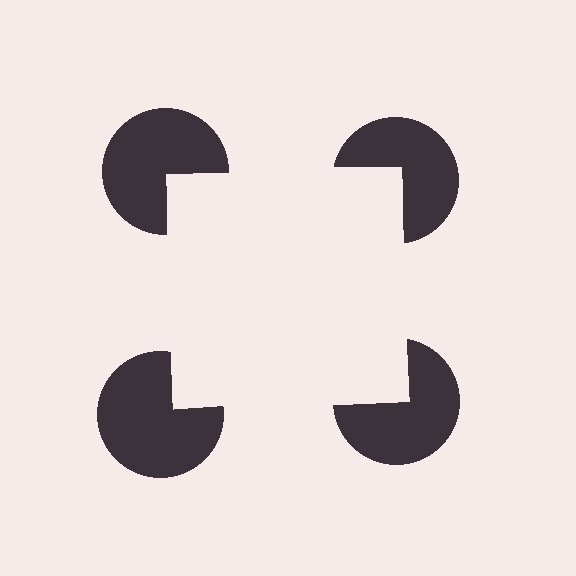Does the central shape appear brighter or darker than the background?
It typically appears slightly brighter than the background, even though no actual brightness change is drawn.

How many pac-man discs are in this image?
There are 4 — one at each vertex of the illusory square.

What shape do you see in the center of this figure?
An illusory square — its edges are inferred from the aligned wedge cuts in the pac-man discs, not physically drawn.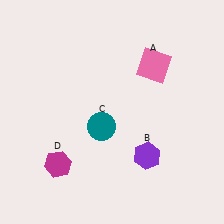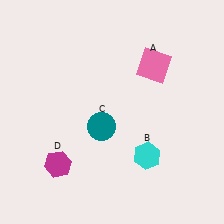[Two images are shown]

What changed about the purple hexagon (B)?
In Image 1, B is purple. In Image 2, it changed to cyan.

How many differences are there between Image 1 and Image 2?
There is 1 difference between the two images.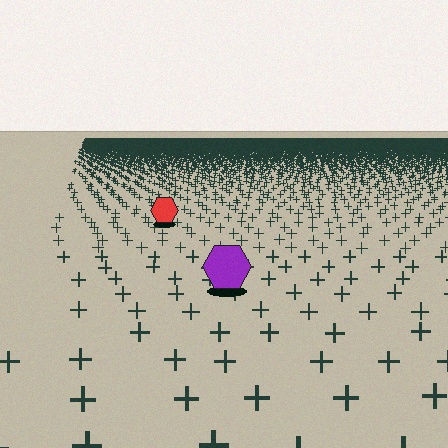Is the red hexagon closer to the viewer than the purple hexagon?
No. The purple hexagon is closer — you can tell from the texture gradient: the ground texture is coarser near it.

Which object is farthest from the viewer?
The red hexagon is farthest from the viewer. It appears smaller and the ground texture around it is denser.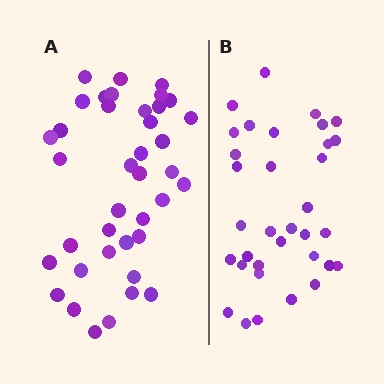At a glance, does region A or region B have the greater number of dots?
Region A (the left region) has more dots.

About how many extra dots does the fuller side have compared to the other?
Region A has about 5 more dots than region B.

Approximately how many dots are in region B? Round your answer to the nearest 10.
About 30 dots. (The exact count is 34, which rounds to 30.)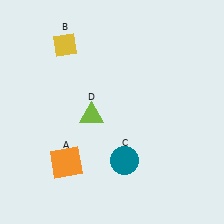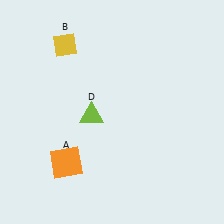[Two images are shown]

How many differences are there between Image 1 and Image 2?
There is 1 difference between the two images.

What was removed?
The teal circle (C) was removed in Image 2.